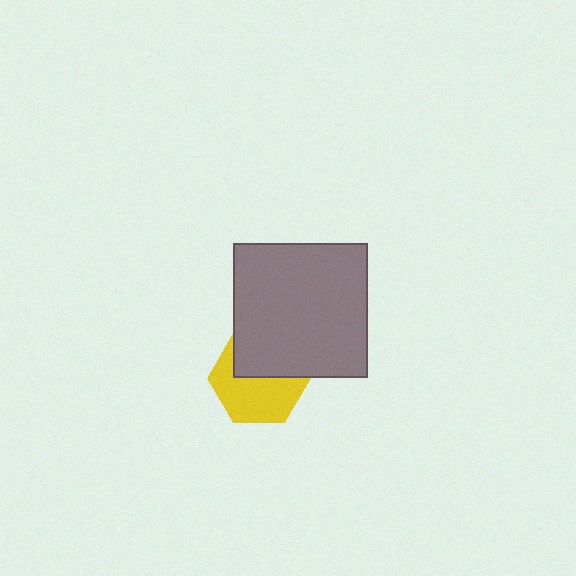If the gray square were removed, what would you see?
You would see the complete yellow hexagon.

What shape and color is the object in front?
The object in front is a gray square.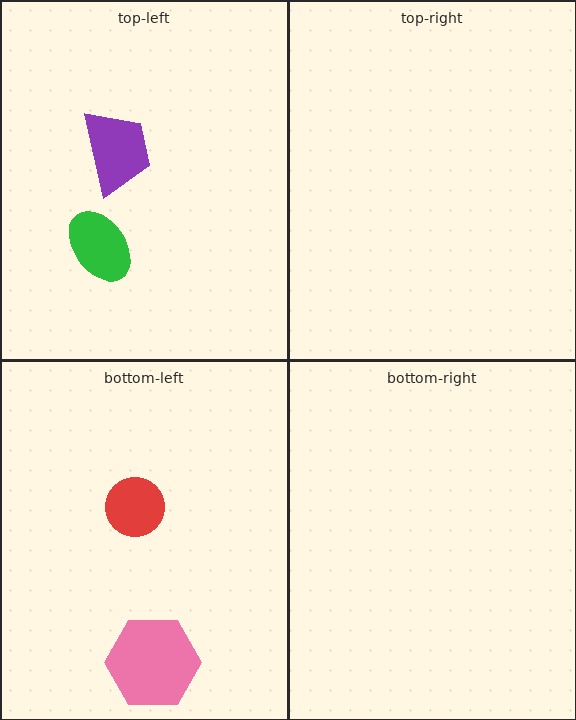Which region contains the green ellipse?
The top-left region.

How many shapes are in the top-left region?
2.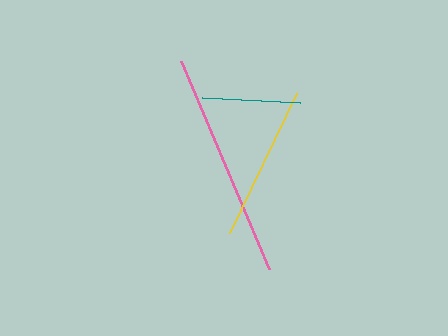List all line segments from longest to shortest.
From longest to shortest: pink, yellow, teal.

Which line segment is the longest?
The pink line is the longest at approximately 226 pixels.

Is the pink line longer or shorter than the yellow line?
The pink line is longer than the yellow line.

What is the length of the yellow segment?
The yellow segment is approximately 154 pixels long.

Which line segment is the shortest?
The teal line is the shortest at approximately 98 pixels.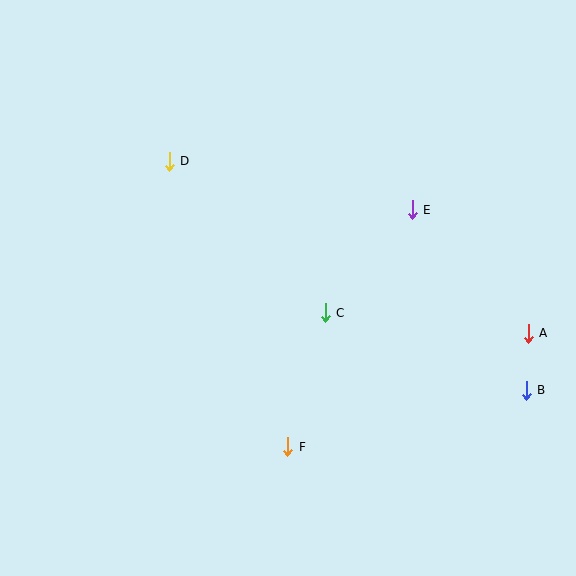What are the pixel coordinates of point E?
Point E is at (412, 210).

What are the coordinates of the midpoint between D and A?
The midpoint between D and A is at (349, 247).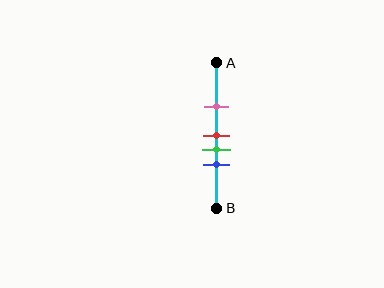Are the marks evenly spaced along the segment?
No, the marks are not evenly spaced.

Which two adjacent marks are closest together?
The red and green marks are the closest adjacent pair.